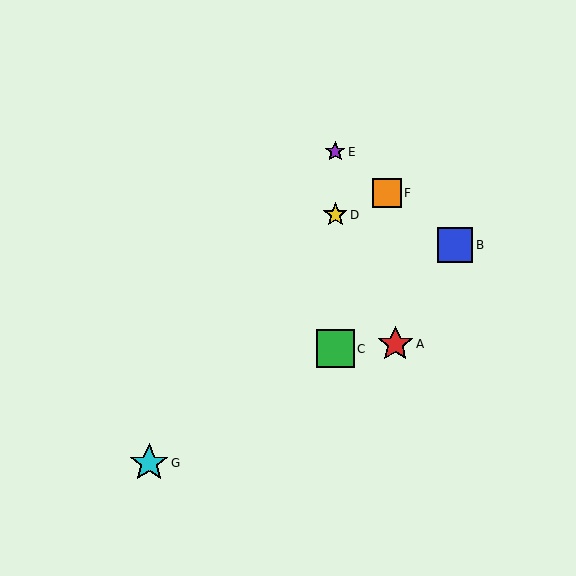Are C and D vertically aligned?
Yes, both are at x≈335.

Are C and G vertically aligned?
No, C is at x≈335 and G is at x≈149.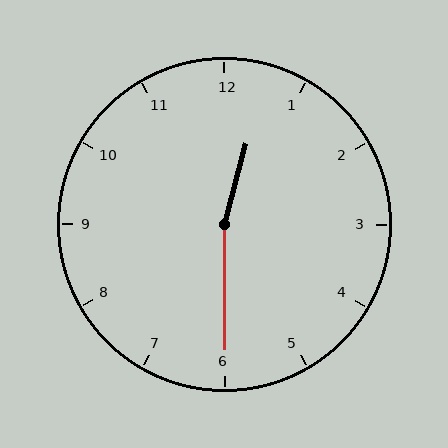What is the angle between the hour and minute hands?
Approximately 165 degrees.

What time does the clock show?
12:30.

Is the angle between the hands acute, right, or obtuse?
It is obtuse.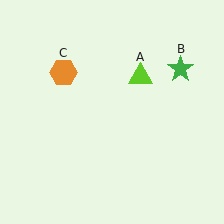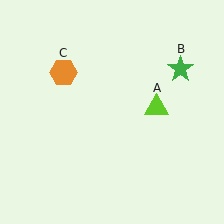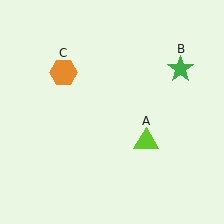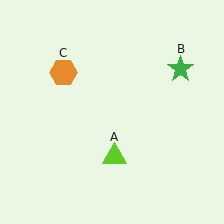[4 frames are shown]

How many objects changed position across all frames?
1 object changed position: lime triangle (object A).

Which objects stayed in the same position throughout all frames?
Green star (object B) and orange hexagon (object C) remained stationary.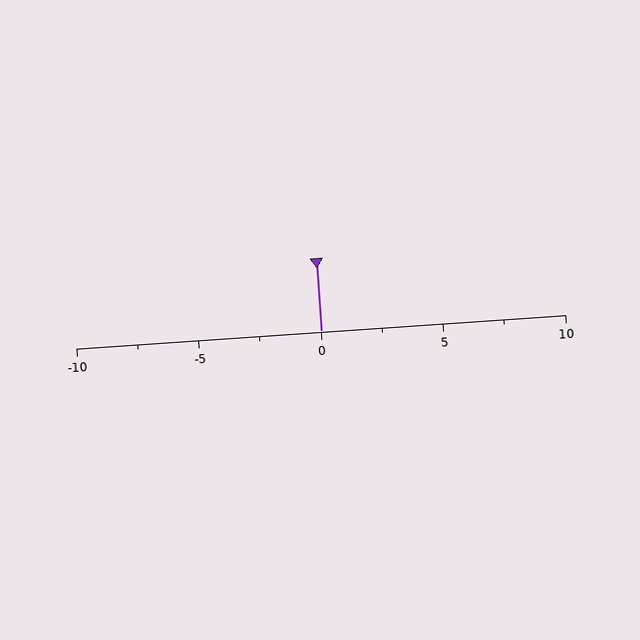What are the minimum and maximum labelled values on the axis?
The axis runs from -10 to 10.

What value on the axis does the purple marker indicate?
The marker indicates approximately 0.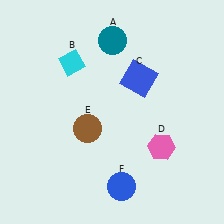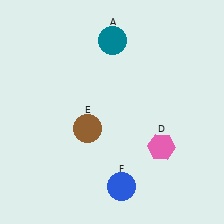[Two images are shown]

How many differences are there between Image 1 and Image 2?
There are 2 differences between the two images.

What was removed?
The cyan diamond (B), the blue square (C) were removed in Image 2.